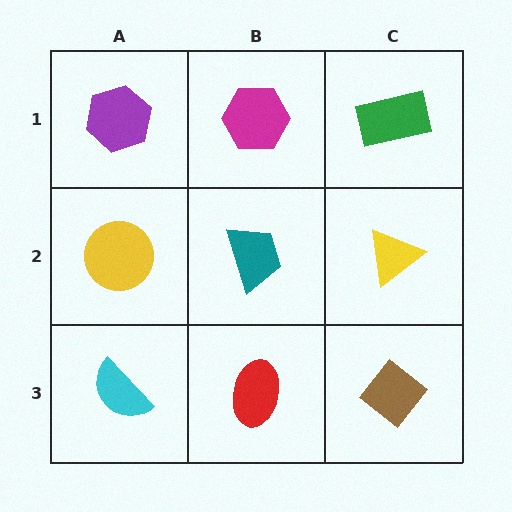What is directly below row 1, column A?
A yellow circle.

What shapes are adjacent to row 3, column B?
A teal trapezoid (row 2, column B), a cyan semicircle (row 3, column A), a brown diamond (row 3, column C).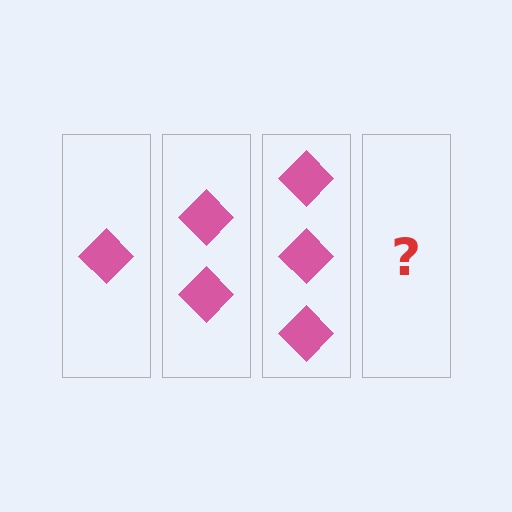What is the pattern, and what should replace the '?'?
The pattern is that each step adds one more diamond. The '?' should be 4 diamonds.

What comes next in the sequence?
The next element should be 4 diamonds.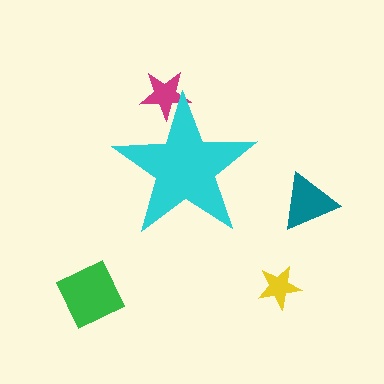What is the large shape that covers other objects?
A cyan star.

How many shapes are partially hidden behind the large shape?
1 shape is partially hidden.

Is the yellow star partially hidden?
No, the yellow star is fully visible.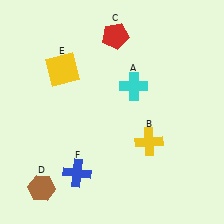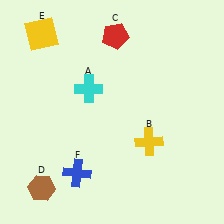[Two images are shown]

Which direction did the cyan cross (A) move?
The cyan cross (A) moved left.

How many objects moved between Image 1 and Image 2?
2 objects moved between the two images.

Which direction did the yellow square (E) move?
The yellow square (E) moved up.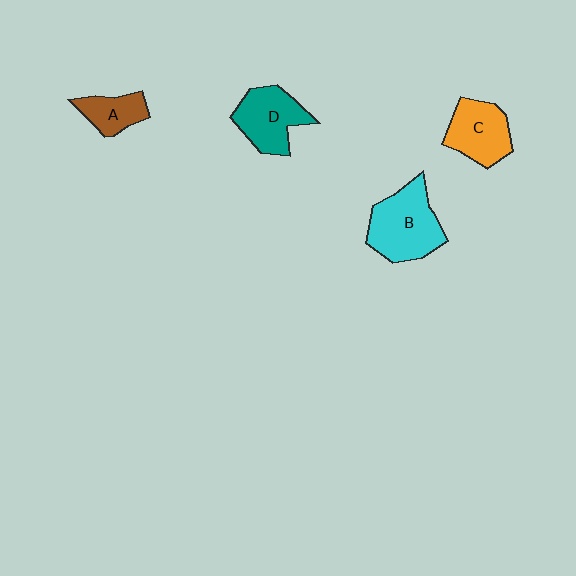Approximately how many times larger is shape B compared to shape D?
Approximately 1.3 times.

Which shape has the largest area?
Shape B (cyan).